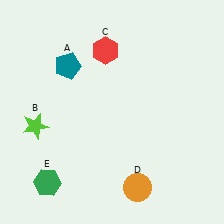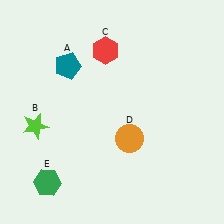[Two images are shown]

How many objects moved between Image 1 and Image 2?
1 object moved between the two images.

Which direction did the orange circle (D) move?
The orange circle (D) moved up.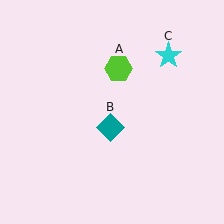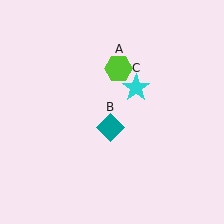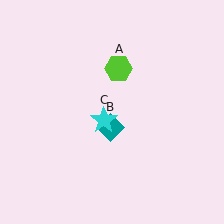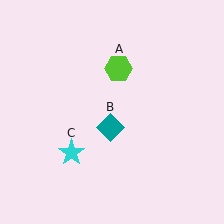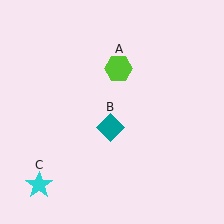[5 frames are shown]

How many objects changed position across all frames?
1 object changed position: cyan star (object C).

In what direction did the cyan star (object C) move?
The cyan star (object C) moved down and to the left.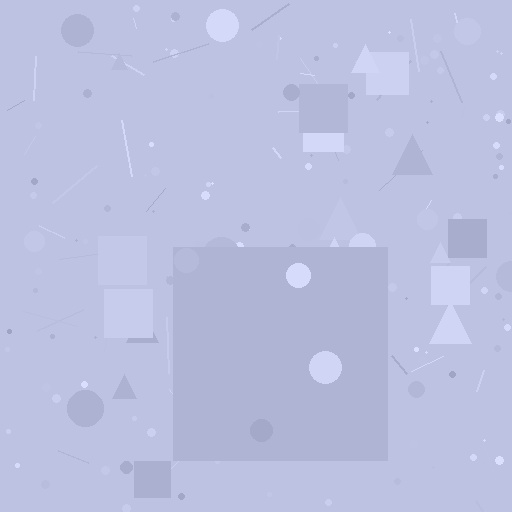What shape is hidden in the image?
A square is hidden in the image.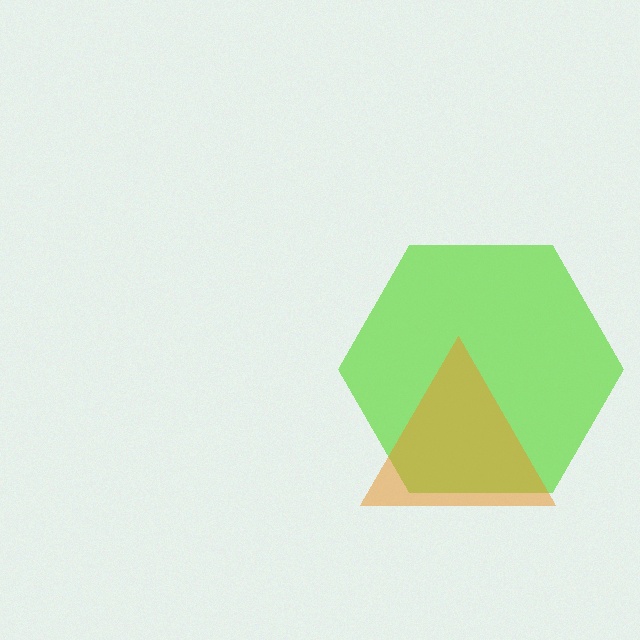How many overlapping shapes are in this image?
There are 2 overlapping shapes in the image.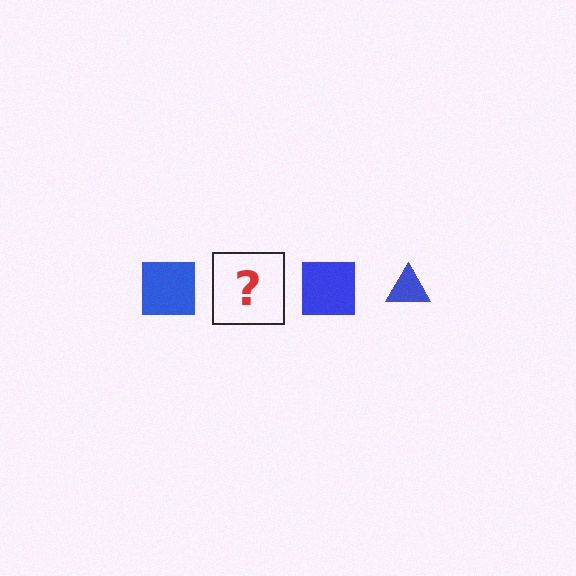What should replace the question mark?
The question mark should be replaced with a blue triangle.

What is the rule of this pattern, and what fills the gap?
The rule is that the pattern cycles through square, triangle shapes in blue. The gap should be filled with a blue triangle.